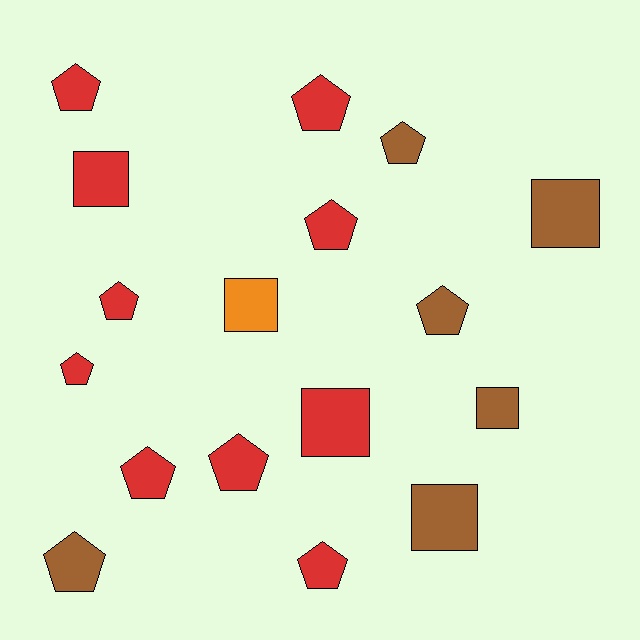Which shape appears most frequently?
Pentagon, with 11 objects.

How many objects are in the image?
There are 17 objects.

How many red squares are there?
There are 2 red squares.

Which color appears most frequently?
Red, with 10 objects.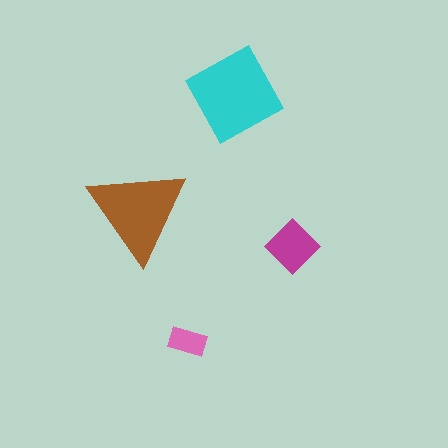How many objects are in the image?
There are 4 objects in the image.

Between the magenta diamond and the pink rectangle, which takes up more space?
The magenta diamond.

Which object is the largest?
The cyan square.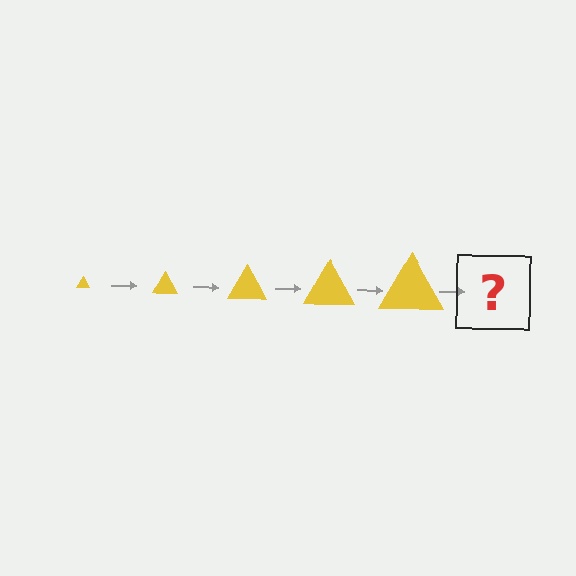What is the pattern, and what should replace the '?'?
The pattern is that the triangle gets progressively larger each step. The '?' should be a yellow triangle, larger than the previous one.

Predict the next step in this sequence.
The next step is a yellow triangle, larger than the previous one.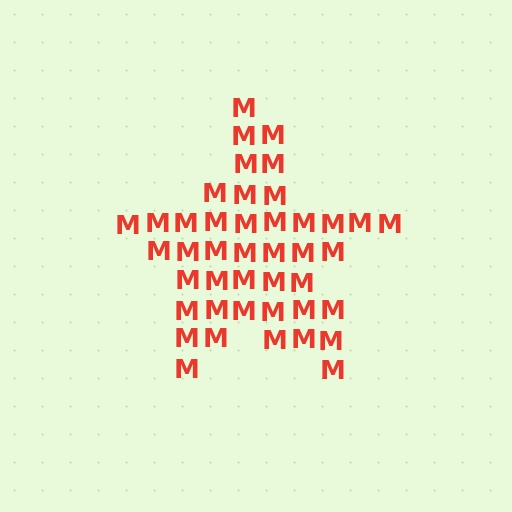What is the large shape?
The large shape is a star.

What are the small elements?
The small elements are letter M's.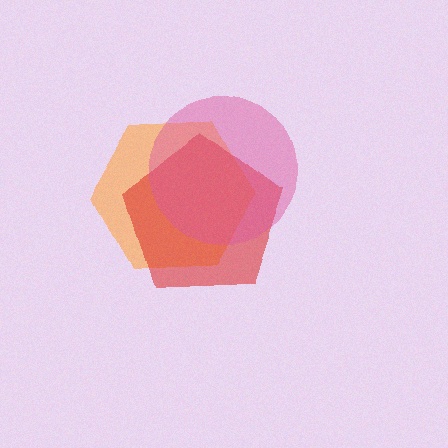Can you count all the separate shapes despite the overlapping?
Yes, there are 3 separate shapes.